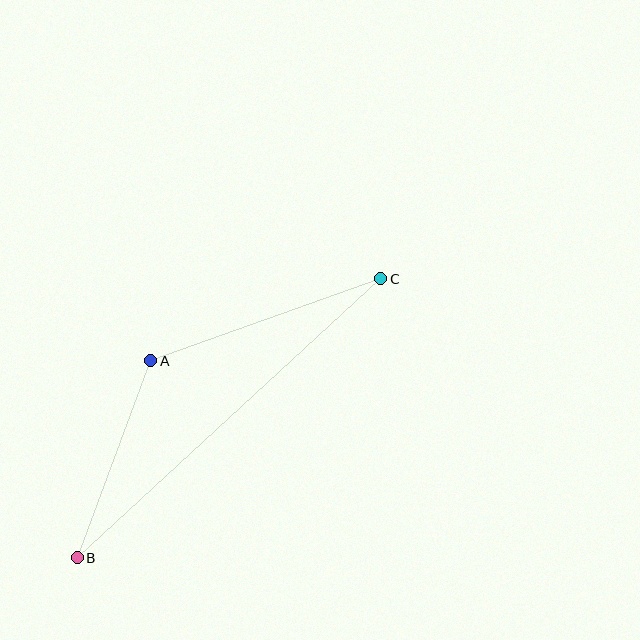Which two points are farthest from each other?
Points B and C are farthest from each other.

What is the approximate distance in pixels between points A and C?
The distance between A and C is approximately 244 pixels.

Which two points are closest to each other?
Points A and B are closest to each other.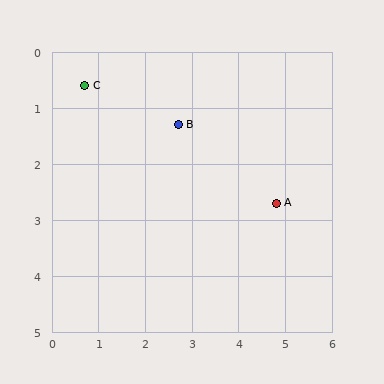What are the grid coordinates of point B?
Point B is at approximately (2.7, 1.3).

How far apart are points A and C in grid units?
Points A and C are about 4.6 grid units apart.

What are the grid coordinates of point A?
Point A is at approximately (4.8, 2.7).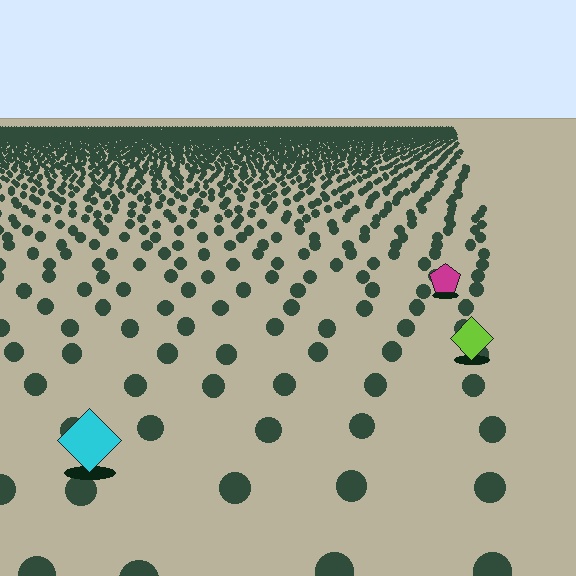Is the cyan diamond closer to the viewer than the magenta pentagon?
Yes. The cyan diamond is closer — you can tell from the texture gradient: the ground texture is coarser near it.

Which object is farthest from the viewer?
The magenta pentagon is farthest from the viewer. It appears smaller and the ground texture around it is denser.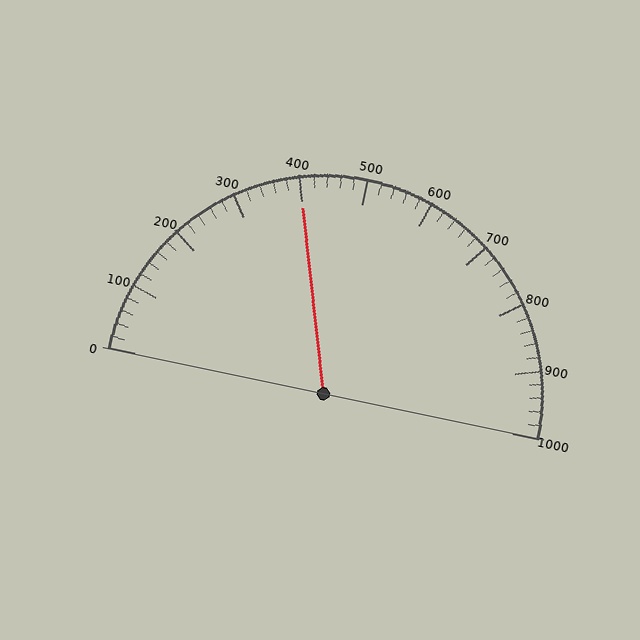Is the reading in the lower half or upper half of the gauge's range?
The reading is in the lower half of the range (0 to 1000).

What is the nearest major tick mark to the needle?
The nearest major tick mark is 400.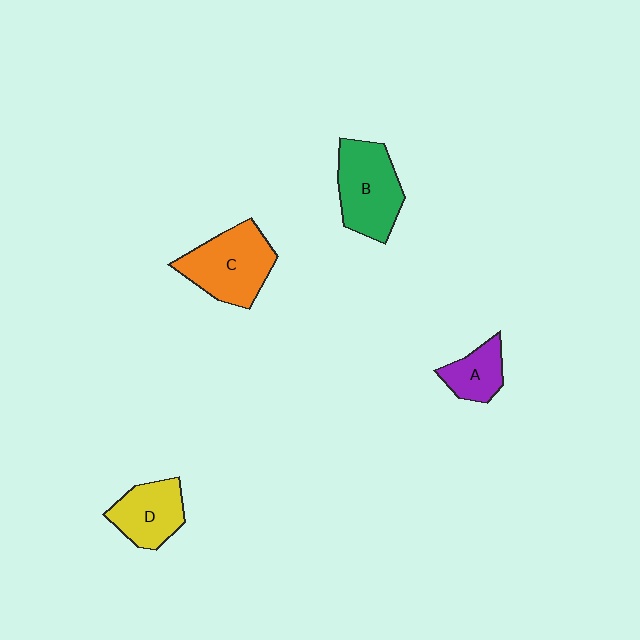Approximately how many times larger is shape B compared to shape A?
Approximately 1.9 times.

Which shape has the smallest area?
Shape A (purple).